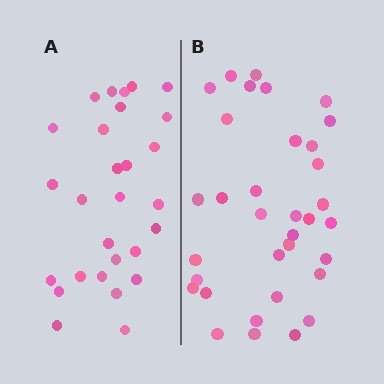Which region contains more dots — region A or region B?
Region B (the right region) has more dots.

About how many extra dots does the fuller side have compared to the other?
Region B has about 6 more dots than region A.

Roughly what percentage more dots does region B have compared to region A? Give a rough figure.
About 20% more.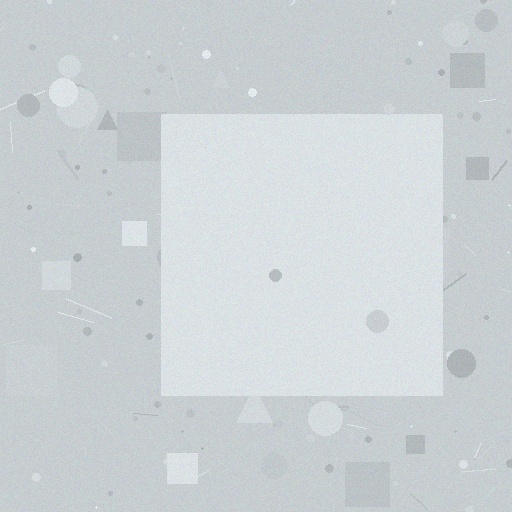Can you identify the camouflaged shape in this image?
The camouflaged shape is a square.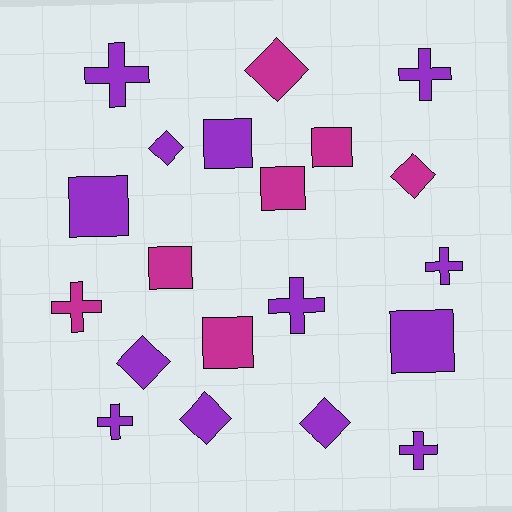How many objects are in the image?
There are 20 objects.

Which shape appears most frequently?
Cross, with 7 objects.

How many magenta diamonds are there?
There are 2 magenta diamonds.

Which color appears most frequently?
Purple, with 13 objects.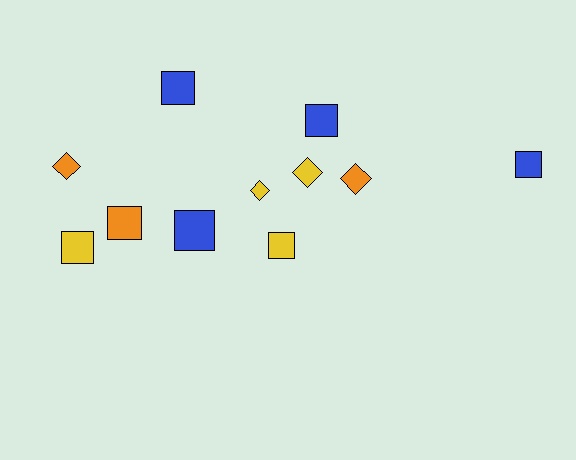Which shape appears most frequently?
Square, with 7 objects.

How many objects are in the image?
There are 11 objects.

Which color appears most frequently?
Yellow, with 4 objects.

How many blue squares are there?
There are 4 blue squares.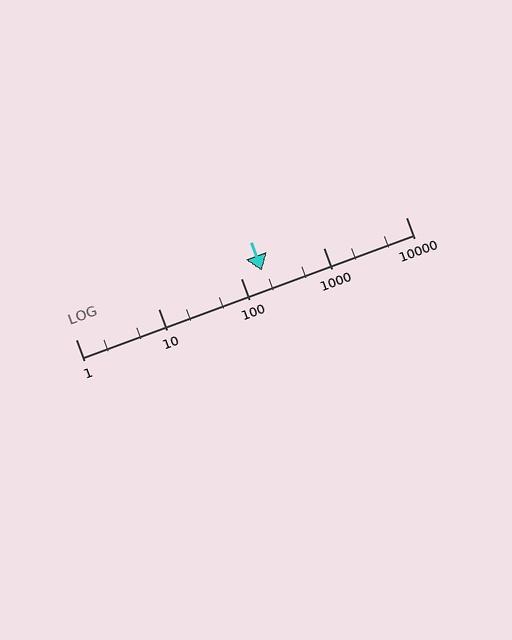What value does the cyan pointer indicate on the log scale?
The pointer indicates approximately 180.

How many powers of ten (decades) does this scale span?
The scale spans 4 decades, from 1 to 10000.